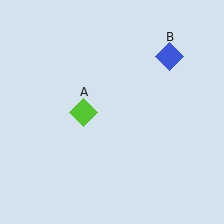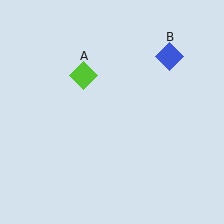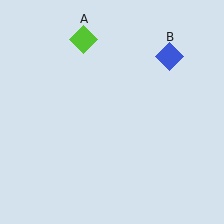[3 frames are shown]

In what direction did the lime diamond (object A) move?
The lime diamond (object A) moved up.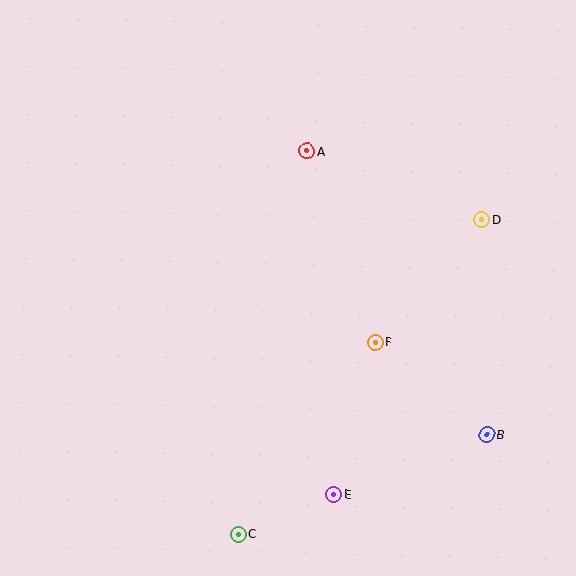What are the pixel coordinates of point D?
Point D is at (481, 219).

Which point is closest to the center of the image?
Point F at (375, 342) is closest to the center.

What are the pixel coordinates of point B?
Point B is at (487, 435).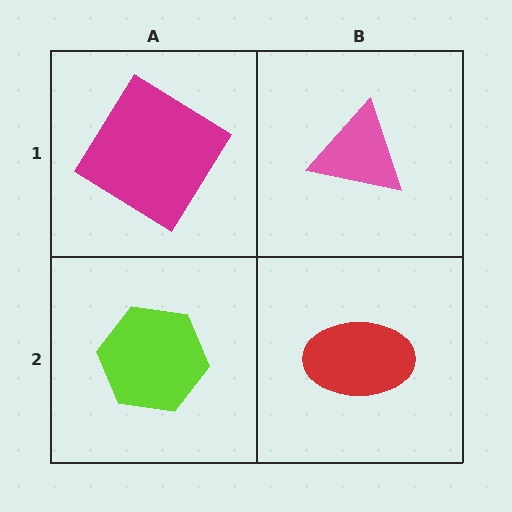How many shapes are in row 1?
2 shapes.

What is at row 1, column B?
A pink triangle.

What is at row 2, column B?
A red ellipse.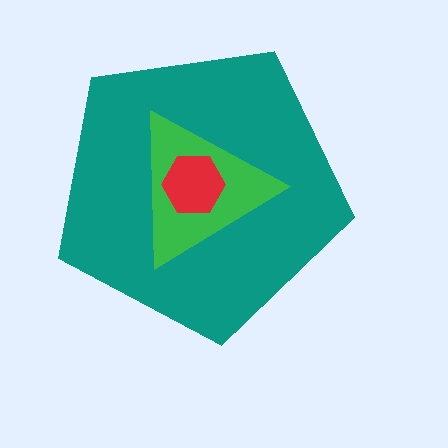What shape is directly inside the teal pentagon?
The green triangle.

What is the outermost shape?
The teal pentagon.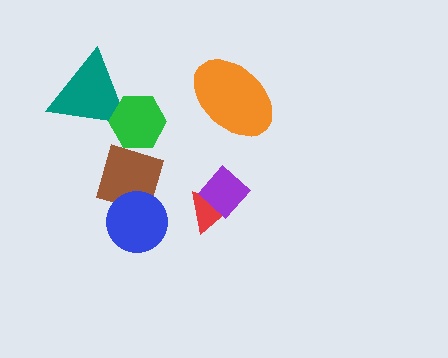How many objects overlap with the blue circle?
1 object overlaps with the blue circle.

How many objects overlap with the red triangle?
1 object overlaps with the red triangle.